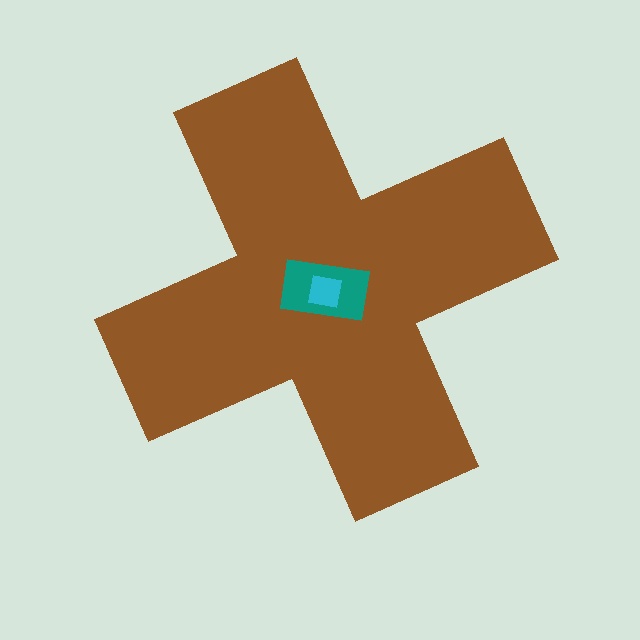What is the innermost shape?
The cyan square.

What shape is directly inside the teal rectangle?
The cyan square.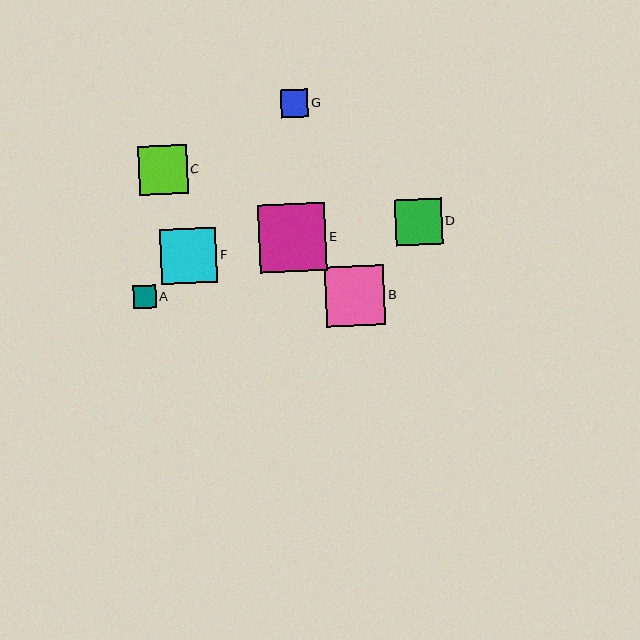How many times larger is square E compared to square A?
Square E is approximately 2.9 times the size of square A.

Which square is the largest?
Square E is the largest with a size of approximately 67 pixels.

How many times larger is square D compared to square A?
Square D is approximately 2.0 times the size of square A.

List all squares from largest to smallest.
From largest to smallest: E, B, F, C, D, G, A.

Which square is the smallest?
Square A is the smallest with a size of approximately 23 pixels.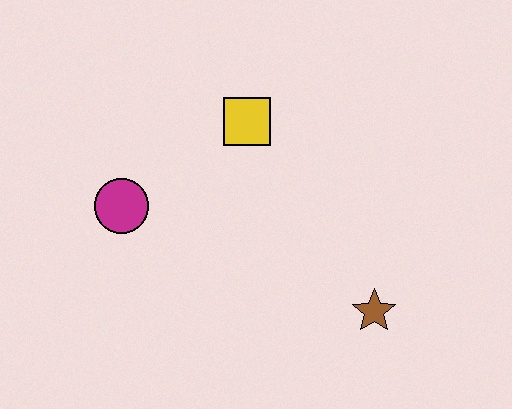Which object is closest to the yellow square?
The magenta circle is closest to the yellow square.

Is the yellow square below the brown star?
No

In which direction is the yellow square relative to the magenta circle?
The yellow square is to the right of the magenta circle.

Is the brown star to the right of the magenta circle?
Yes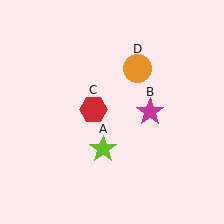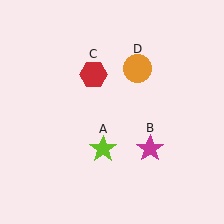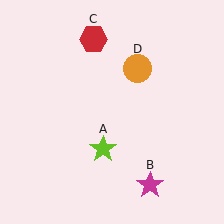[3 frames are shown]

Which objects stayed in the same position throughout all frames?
Lime star (object A) and orange circle (object D) remained stationary.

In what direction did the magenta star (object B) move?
The magenta star (object B) moved down.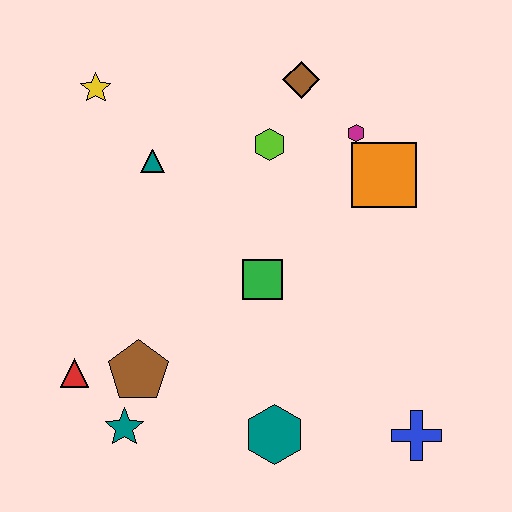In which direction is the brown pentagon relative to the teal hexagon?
The brown pentagon is to the left of the teal hexagon.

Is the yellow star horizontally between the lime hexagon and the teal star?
No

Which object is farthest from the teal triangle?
The blue cross is farthest from the teal triangle.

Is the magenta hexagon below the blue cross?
No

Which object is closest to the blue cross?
The teal hexagon is closest to the blue cross.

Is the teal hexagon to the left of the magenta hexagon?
Yes